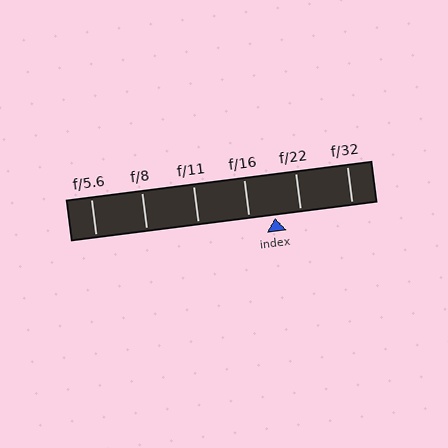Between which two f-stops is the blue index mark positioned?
The index mark is between f/16 and f/22.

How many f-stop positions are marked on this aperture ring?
There are 6 f-stop positions marked.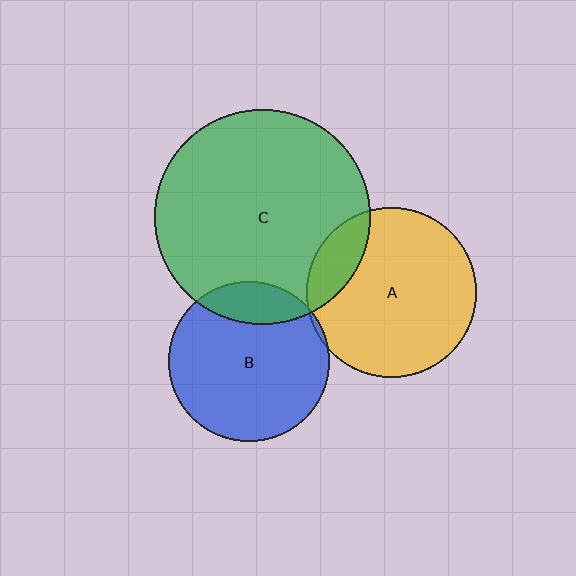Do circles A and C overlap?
Yes.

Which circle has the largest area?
Circle C (green).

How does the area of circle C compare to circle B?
Approximately 1.8 times.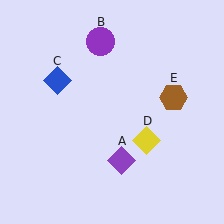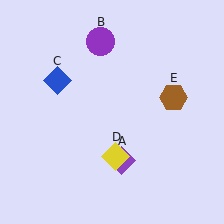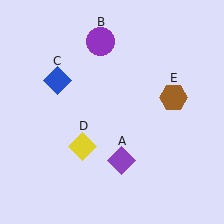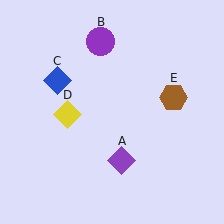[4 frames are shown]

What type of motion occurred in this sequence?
The yellow diamond (object D) rotated clockwise around the center of the scene.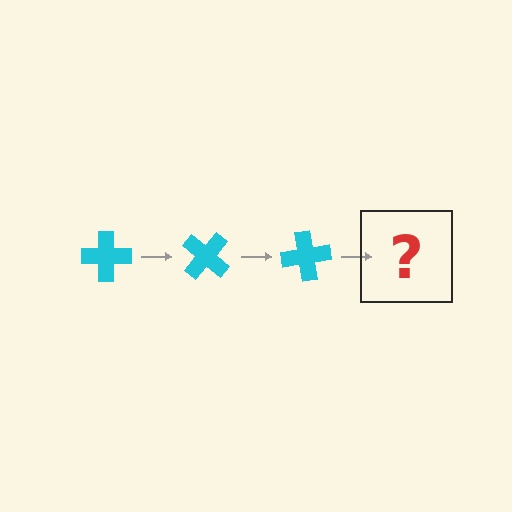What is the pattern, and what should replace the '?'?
The pattern is that the cross rotates 40 degrees each step. The '?' should be a cyan cross rotated 120 degrees.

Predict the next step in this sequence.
The next step is a cyan cross rotated 120 degrees.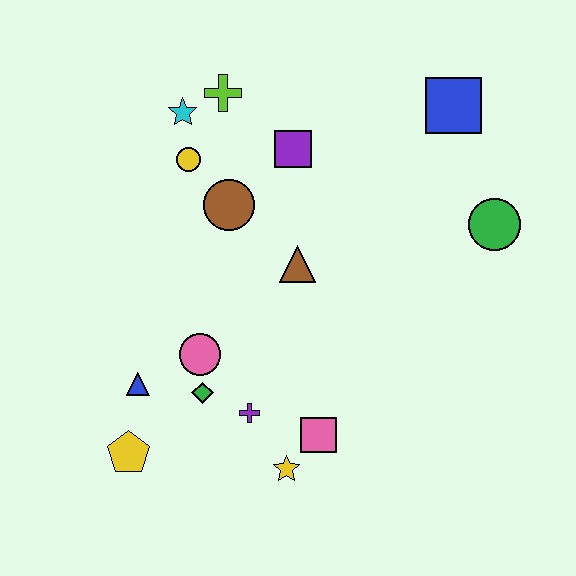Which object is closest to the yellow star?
The pink square is closest to the yellow star.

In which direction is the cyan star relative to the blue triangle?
The cyan star is above the blue triangle.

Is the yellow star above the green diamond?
No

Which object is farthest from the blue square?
The yellow pentagon is farthest from the blue square.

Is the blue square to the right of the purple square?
Yes